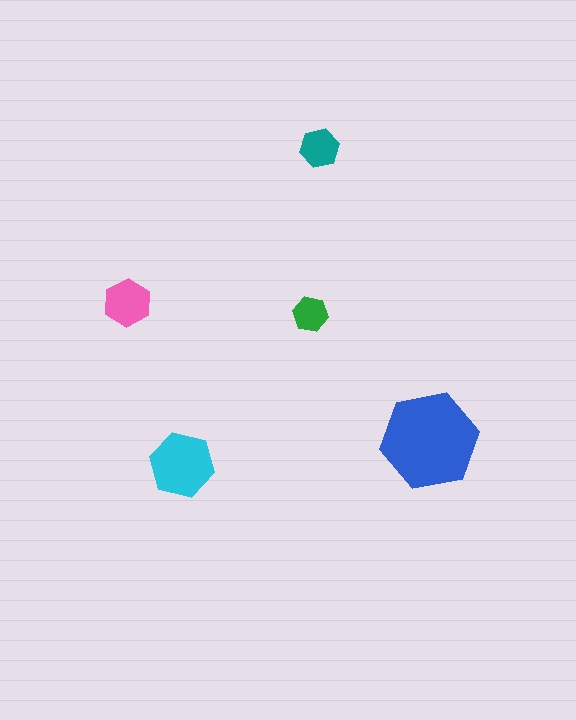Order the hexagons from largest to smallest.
the blue one, the cyan one, the pink one, the teal one, the green one.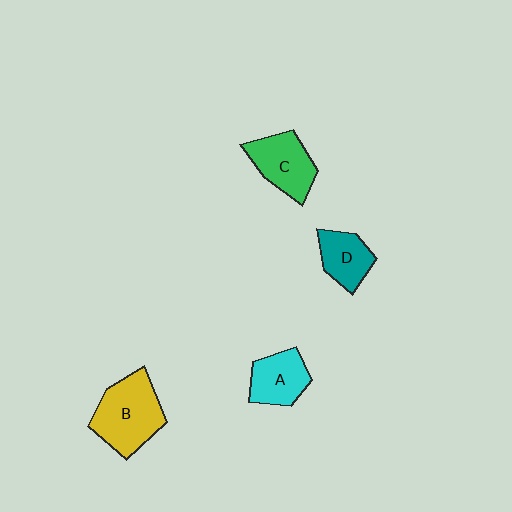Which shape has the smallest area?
Shape D (teal).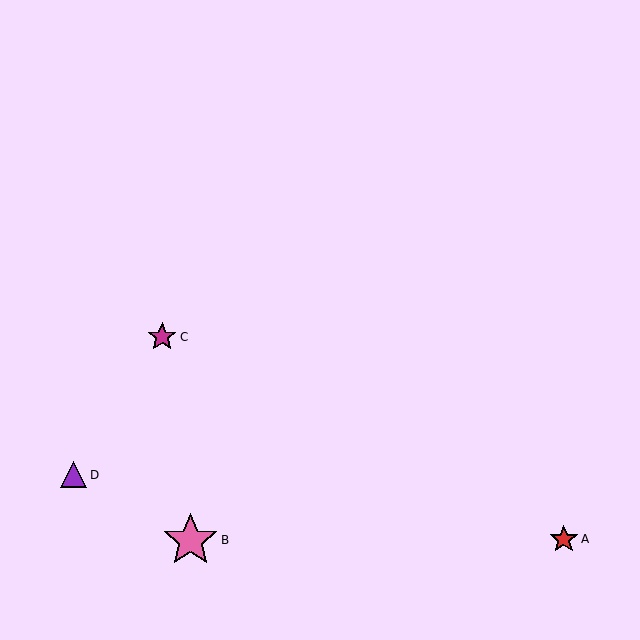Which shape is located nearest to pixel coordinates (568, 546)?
The red star (labeled A) at (564, 539) is nearest to that location.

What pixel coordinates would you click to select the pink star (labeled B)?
Click at (191, 540) to select the pink star B.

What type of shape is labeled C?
Shape C is a magenta star.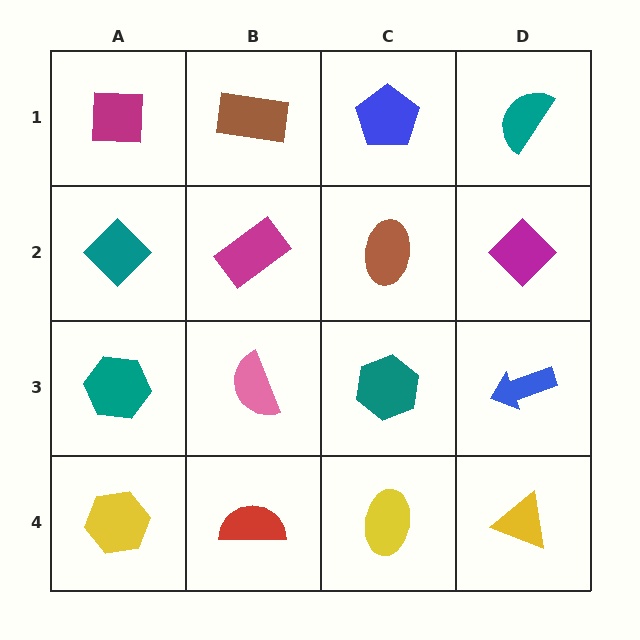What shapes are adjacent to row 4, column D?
A blue arrow (row 3, column D), a yellow ellipse (row 4, column C).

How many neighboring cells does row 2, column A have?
3.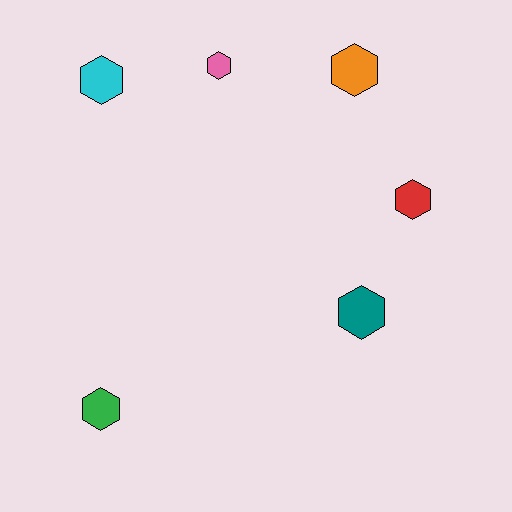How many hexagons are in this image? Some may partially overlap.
There are 6 hexagons.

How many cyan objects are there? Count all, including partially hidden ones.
There is 1 cyan object.